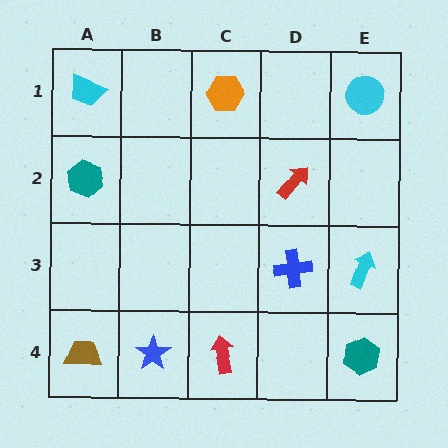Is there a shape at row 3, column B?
No, that cell is empty.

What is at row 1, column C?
An orange hexagon.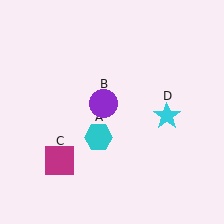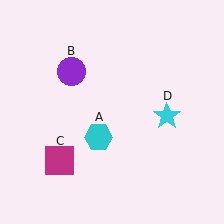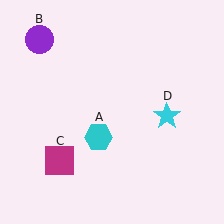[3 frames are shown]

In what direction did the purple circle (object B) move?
The purple circle (object B) moved up and to the left.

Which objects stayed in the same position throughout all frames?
Cyan hexagon (object A) and magenta square (object C) and cyan star (object D) remained stationary.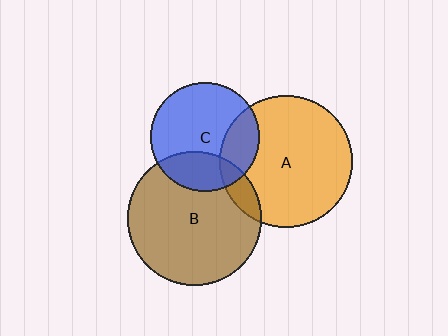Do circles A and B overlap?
Yes.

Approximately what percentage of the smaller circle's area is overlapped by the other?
Approximately 10%.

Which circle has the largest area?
Circle B (brown).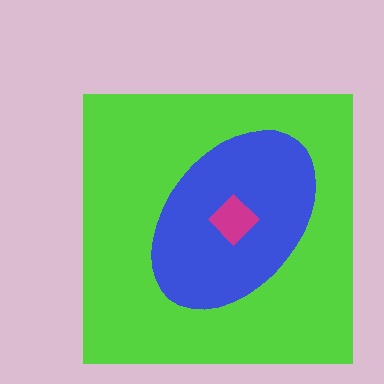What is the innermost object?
The magenta diamond.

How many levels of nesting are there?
3.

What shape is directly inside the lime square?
The blue ellipse.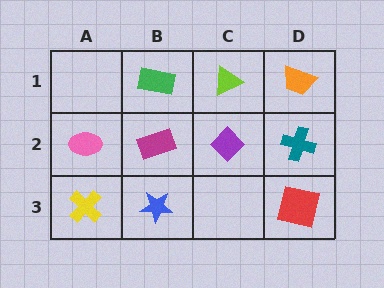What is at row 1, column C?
A lime triangle.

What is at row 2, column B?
A magenta rectangle.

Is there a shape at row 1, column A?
No, that cell is empty.